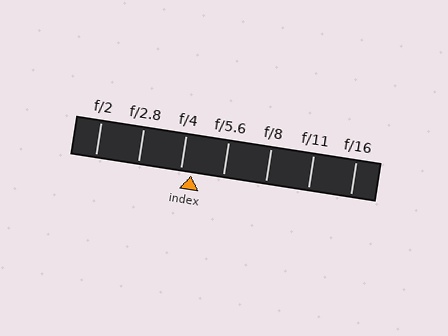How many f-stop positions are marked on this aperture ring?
There are 7 f-stop positions marked.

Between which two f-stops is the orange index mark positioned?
The index mark is between f/4 and f/5.6.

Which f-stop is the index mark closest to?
The index mark is closest to f/4.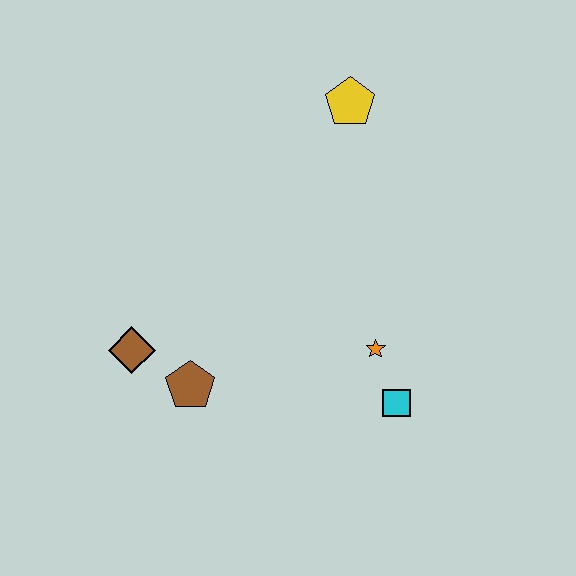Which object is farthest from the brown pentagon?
The yellow pentagon is farthest from the brown pentagon.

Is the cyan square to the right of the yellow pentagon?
Yes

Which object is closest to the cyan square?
The orange star is closest to the cyan square.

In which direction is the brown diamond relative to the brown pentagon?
The brown diamond is to the left of the brown pentagon.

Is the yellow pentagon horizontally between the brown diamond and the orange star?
Yes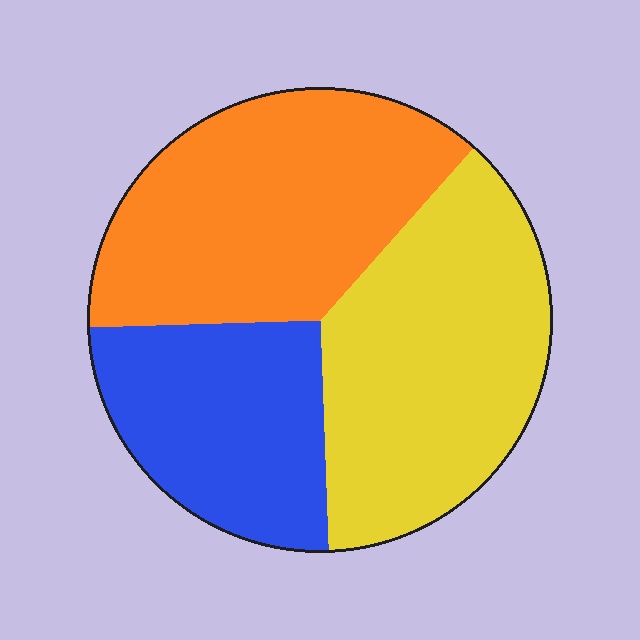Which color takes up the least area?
Blue, at roughly 25%.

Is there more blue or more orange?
Orange.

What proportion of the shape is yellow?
Yellow covers roughly 40% of the shape.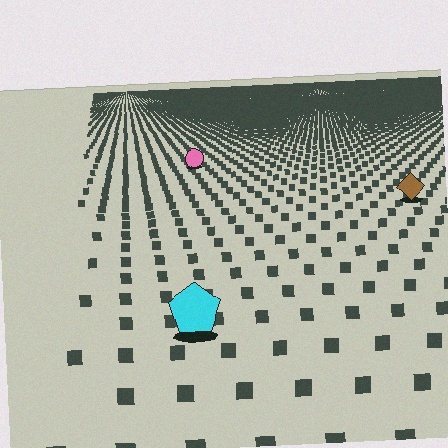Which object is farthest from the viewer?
The pink circle is farthest from the viewer. It appears smaller and the ground texture around it is denser.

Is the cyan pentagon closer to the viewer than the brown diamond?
Yes. The cyan pentagon is closer — you can tell from the texture gradient: the ground texture is coarser near it.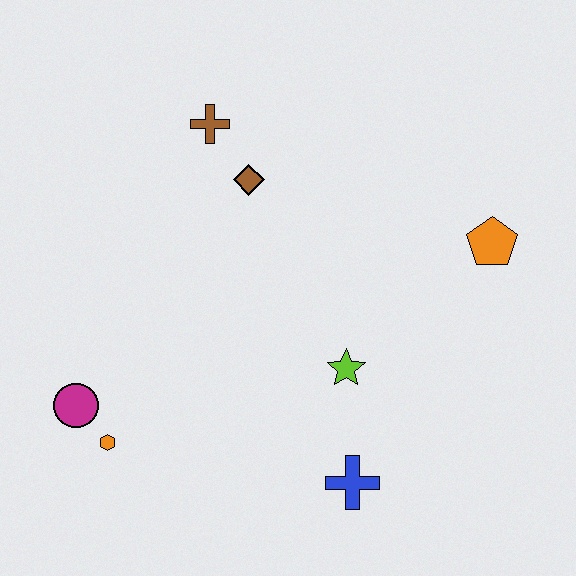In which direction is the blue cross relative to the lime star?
The blue cross is below the lime star.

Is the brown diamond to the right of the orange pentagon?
No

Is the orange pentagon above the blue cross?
Yes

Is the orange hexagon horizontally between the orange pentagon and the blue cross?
No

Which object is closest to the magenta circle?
The orange hexagon is closest to the magenta circle.